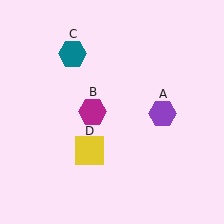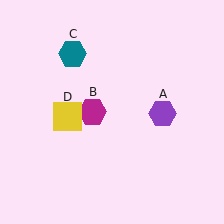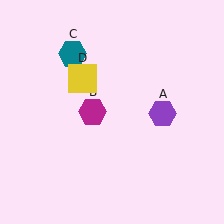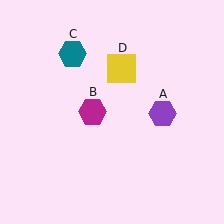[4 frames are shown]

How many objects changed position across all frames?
1 object changed position: yellow square (object D).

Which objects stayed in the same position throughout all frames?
Purple hexagon (object A) and magenta hexagon (object B) and teal hexagon (object C) remained stationary.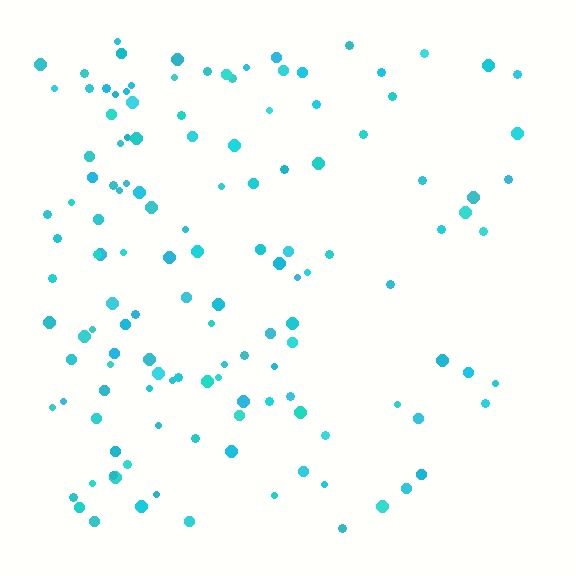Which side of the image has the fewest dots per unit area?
The right.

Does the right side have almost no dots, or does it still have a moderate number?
Still a moderate number, just noticeably fewer than the left.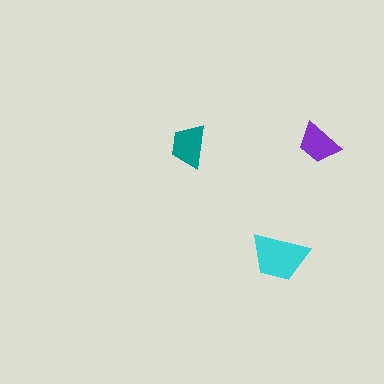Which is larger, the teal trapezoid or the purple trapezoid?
The teal one.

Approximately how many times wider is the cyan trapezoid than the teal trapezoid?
About 1.5 times wider.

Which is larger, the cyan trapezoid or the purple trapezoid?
The cyan one.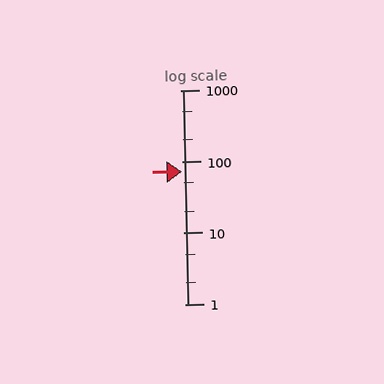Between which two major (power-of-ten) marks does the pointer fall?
The pointer is between 10 and 100.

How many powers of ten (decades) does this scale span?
The scale spans 3 decades, from 1 to 1000.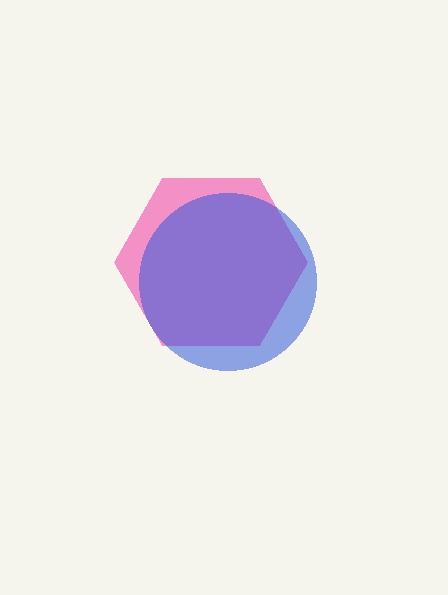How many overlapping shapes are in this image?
There are 2 overlapping shapes in the image.